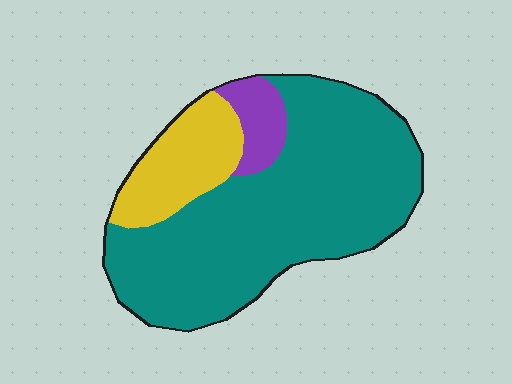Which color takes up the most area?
Teal, at roughly 75%.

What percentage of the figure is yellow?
Yellow covers around 20% of the figure.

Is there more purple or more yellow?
Yellow.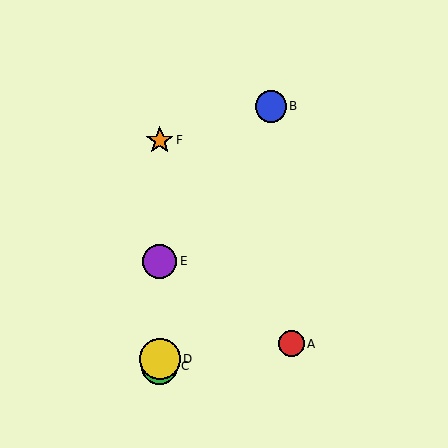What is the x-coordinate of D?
Object D is at x≈160.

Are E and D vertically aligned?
Yes, both are at x≈160.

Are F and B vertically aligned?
No, F is at x≈160 and B is at x≈271.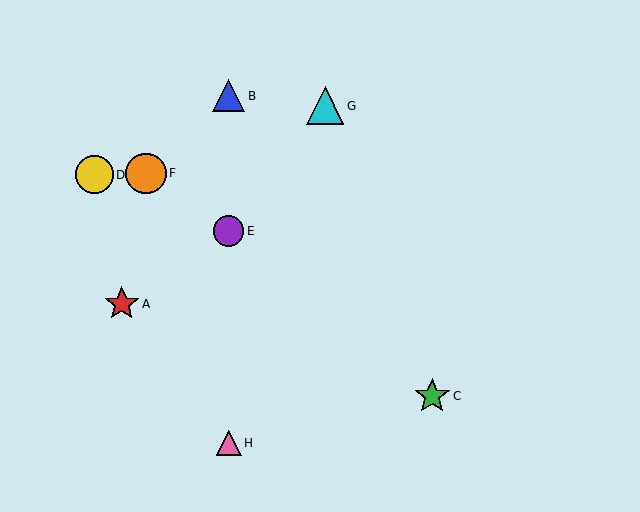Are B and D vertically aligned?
No, B is at x≈229 and D is at x≈94.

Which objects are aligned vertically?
Objects B, E, H are aligned vertically.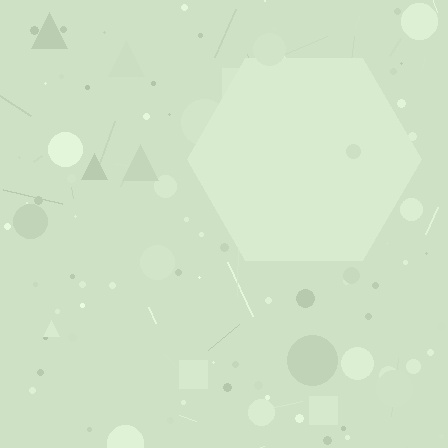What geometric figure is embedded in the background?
A hexagon is embedded in the background.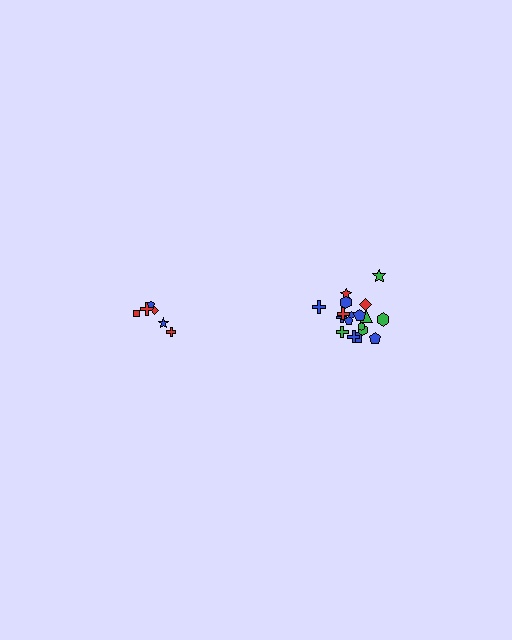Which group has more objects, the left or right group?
The right group.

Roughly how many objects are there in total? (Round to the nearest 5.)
Roughly 25 objects in total.